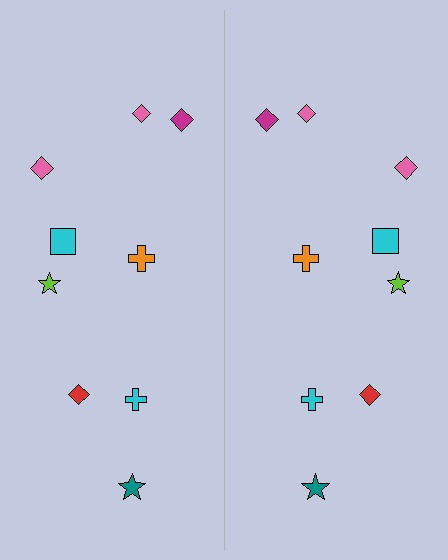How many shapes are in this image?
There are 18 shapes in this image.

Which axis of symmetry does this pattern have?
The pattern has a vertical axis of symmetry running through the center of the image.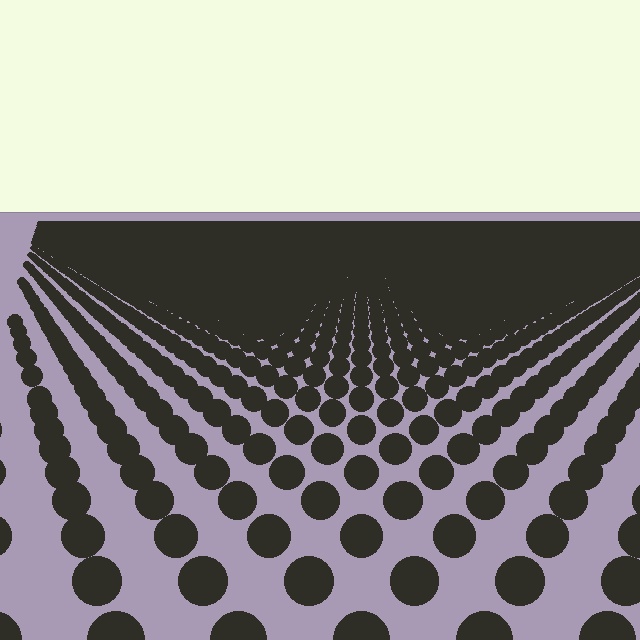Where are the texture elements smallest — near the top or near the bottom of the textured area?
Near the top.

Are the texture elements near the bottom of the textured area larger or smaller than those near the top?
Larger. Near the bottom, elements are closer to the viewer and appear at a bigger on-screen size.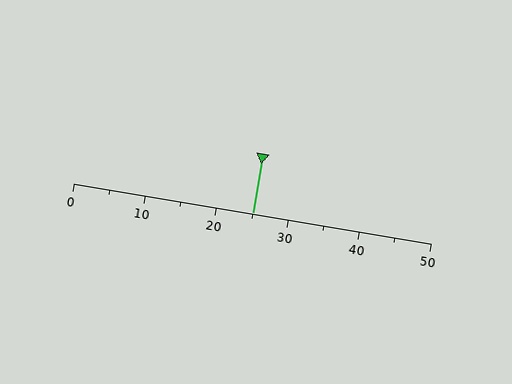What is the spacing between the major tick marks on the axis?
The major ticks are spaced 10 apart.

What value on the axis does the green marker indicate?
The marker indicates approximately 25.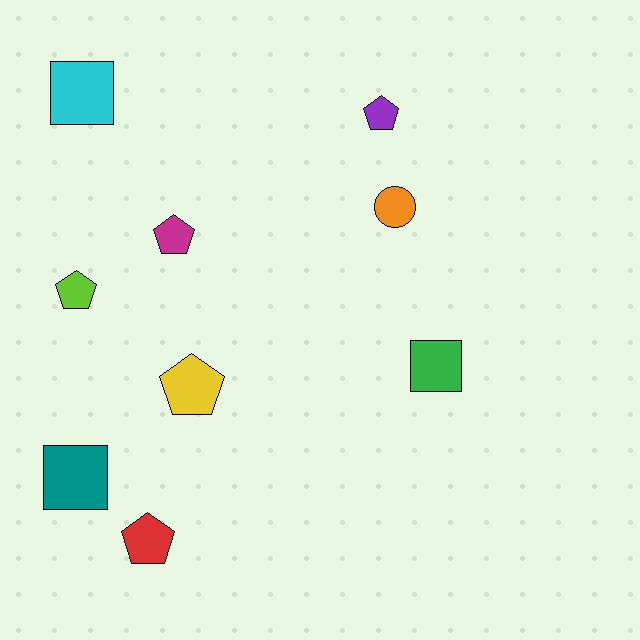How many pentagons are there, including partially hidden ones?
There are 5 pentagons.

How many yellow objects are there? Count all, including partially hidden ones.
There is 1 yellow object.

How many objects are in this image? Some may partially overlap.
There are 9 objects.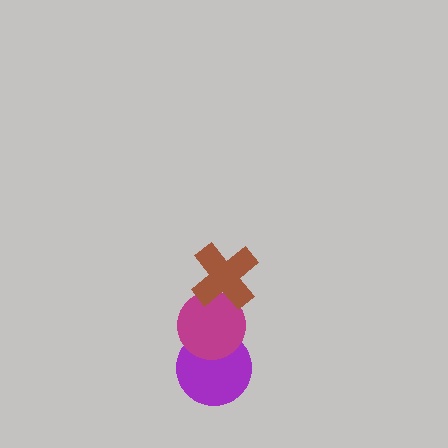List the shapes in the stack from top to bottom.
From top to bottom: the brown cross, the magenta circle, the purple circle.